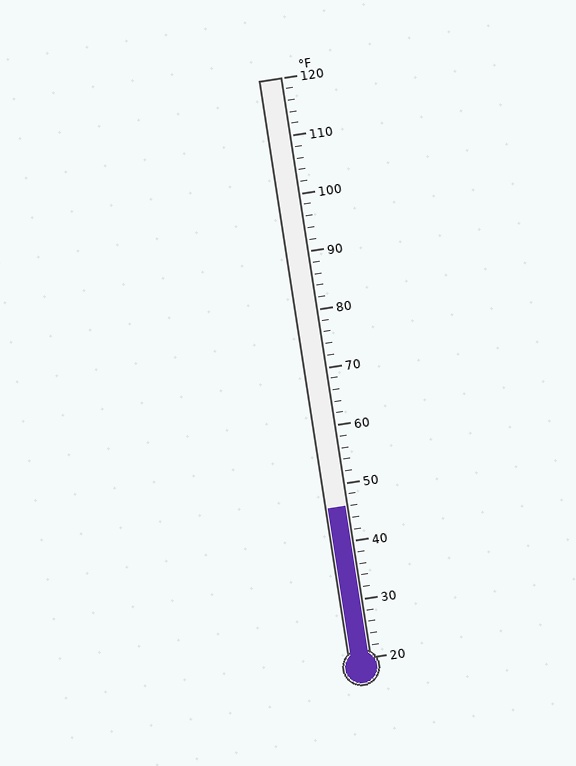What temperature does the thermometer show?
The thermometer shows approximately 46°F.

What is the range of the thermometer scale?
The thermometer scale ranges from 20°F to 120°F.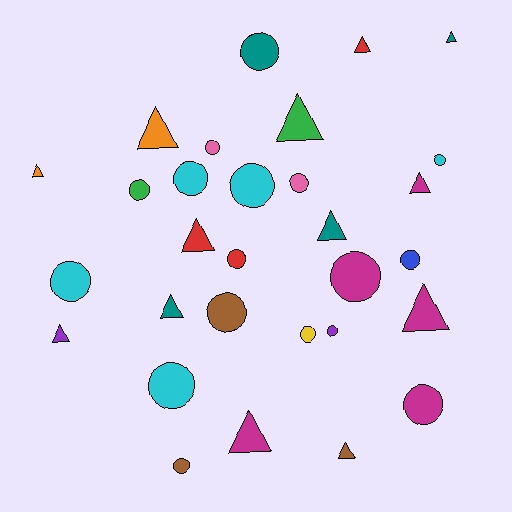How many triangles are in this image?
There are 13 triangles.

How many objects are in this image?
There are 30 objects.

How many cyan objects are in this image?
There are 5 cyan objects.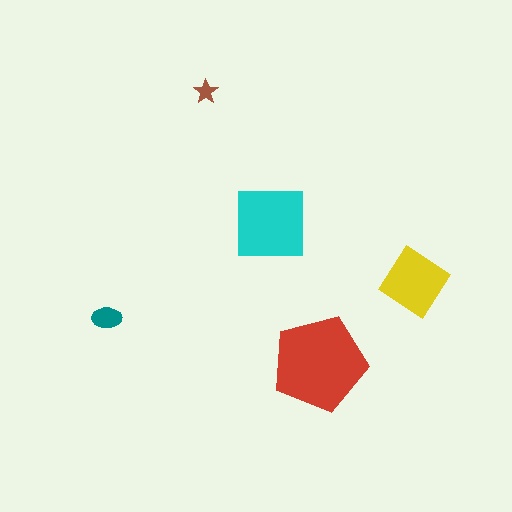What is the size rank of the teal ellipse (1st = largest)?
4th.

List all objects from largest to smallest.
The red pentagon, the cyan square, the yellow diamond, the teal ellipse, the brown star.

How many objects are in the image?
There are 5 objects in the image.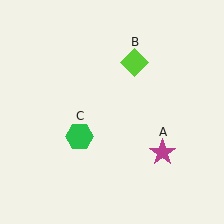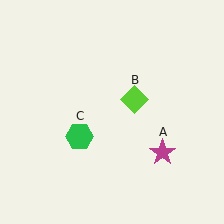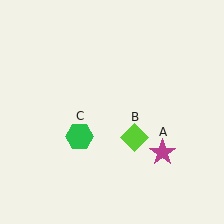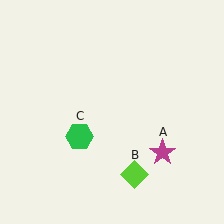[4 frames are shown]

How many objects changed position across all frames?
1 object changed position: lime diamond (object B).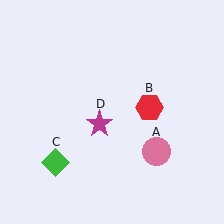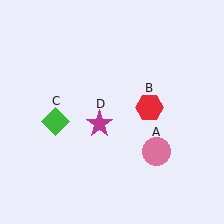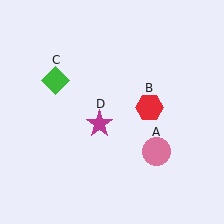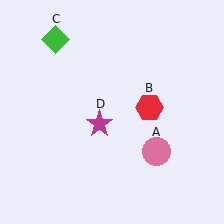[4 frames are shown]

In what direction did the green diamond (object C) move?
The green diamond (object C) moved up.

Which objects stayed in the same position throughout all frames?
Pink circle (object A) and red hexagon (object B) and magenta star (object D) remained stationary.